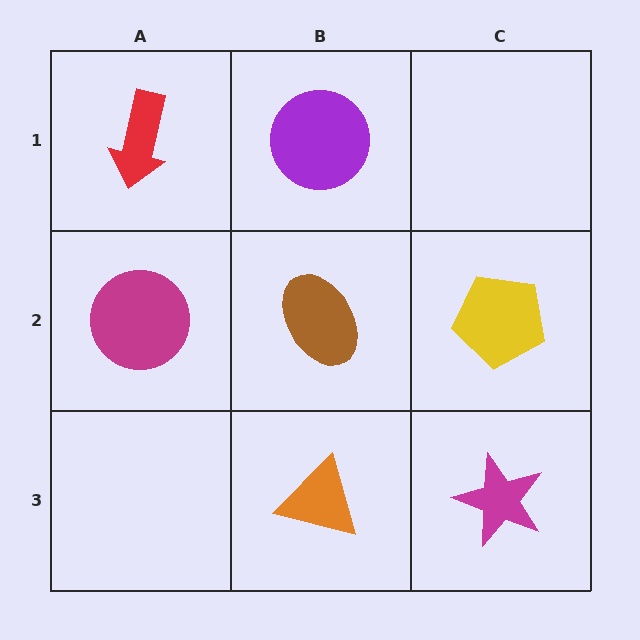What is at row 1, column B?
A purple circle.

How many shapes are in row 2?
3 shapes.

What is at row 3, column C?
A magenta star.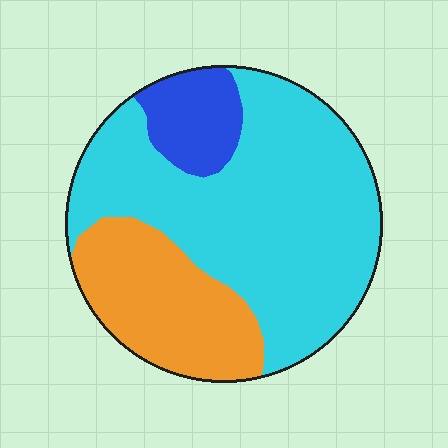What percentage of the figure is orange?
Orange takes up about one quarter (1/4) of the figure.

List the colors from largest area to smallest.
From largest to smallest: cyan, orange, blue.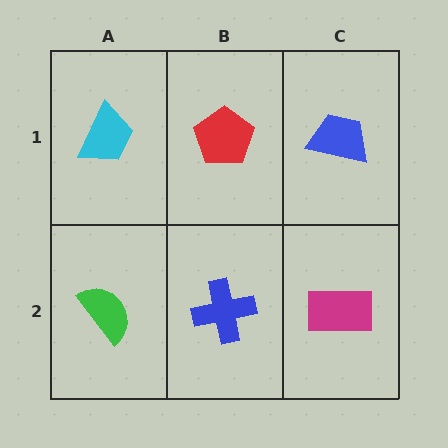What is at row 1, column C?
A blue trapezoid.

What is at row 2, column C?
A magenta rectangle.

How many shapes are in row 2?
3 shapes.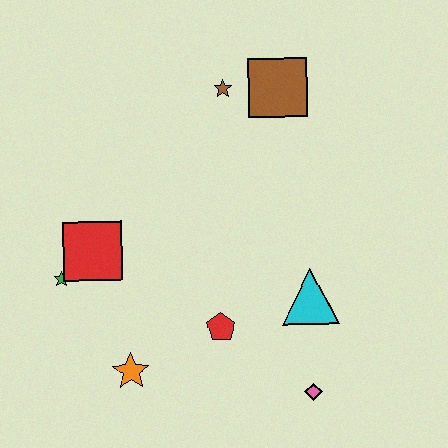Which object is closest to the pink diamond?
The cyan triangle is closest to the pink diamond.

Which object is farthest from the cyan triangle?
The green star is farthest from the cyan triangle.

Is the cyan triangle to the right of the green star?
Yes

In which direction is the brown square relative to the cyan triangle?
The brown square is above the cyan triangle.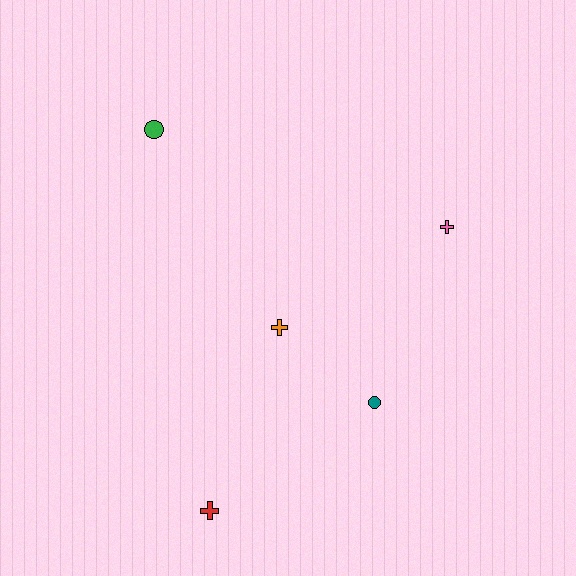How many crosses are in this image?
There are 3 crosses.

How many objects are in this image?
There are 5 objects.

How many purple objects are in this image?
There are no purple objects.